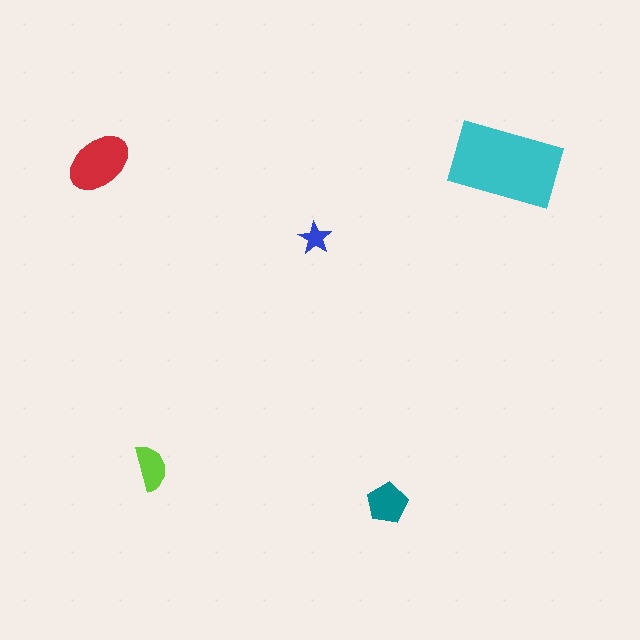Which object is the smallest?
The blue star.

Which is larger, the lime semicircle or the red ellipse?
The red ellipse.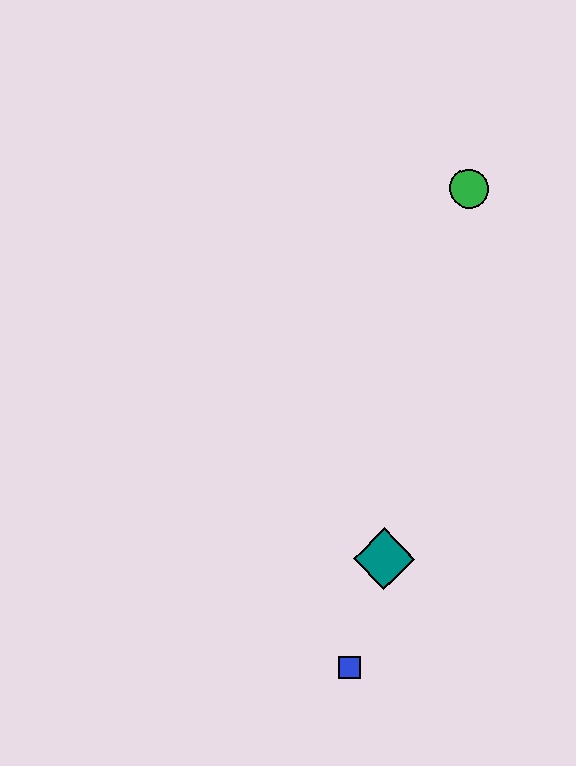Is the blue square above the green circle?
No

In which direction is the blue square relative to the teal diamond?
The blue square is below the teal diamond.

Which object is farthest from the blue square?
The green circle is farthest from the blue square.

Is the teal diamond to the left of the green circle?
Yes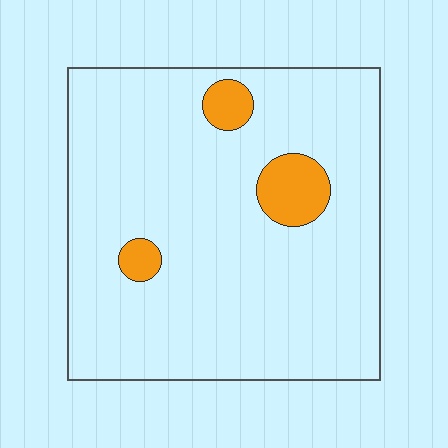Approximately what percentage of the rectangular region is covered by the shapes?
Approximately 10%.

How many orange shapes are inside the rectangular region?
3.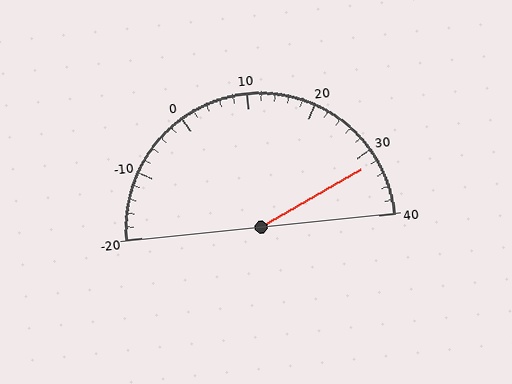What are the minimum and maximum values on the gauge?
The gauge ranges from -20 to 40.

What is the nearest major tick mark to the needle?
The nearest major tick mark is 30.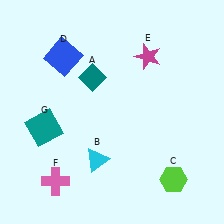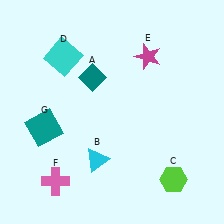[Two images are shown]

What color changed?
The square (D) changed from blue in Image 1 to cyan in Image 2.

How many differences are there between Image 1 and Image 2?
There is 1 difference between the two images.